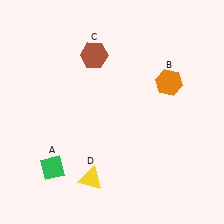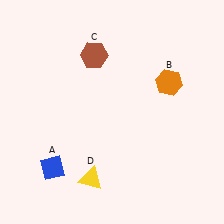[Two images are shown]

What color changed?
The diamond (A) changed from green in Image 1 to blue in Image 2.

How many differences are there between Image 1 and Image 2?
There is 1 difference between the two images.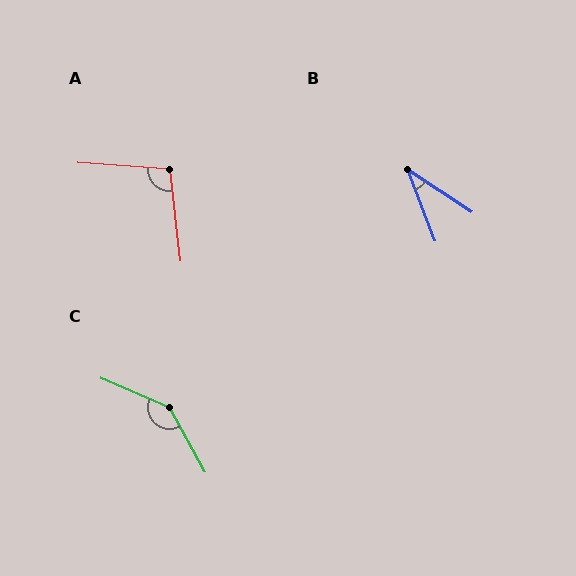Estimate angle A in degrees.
Approximately 100 degrees.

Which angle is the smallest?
B, at approximately 36 degrees.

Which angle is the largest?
C, at approximately 142 degrees.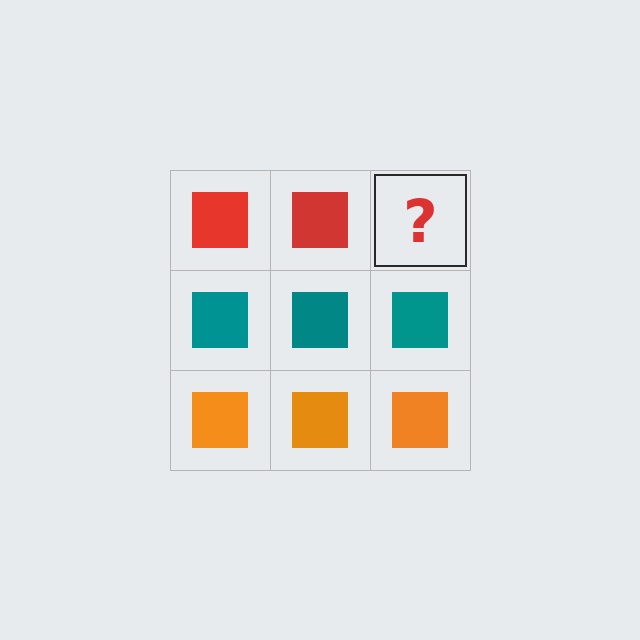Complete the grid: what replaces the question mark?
The question mark should be replaced with a red square.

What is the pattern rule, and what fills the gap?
The rule is that each row has a consistent color. The gap should be filled with a red square.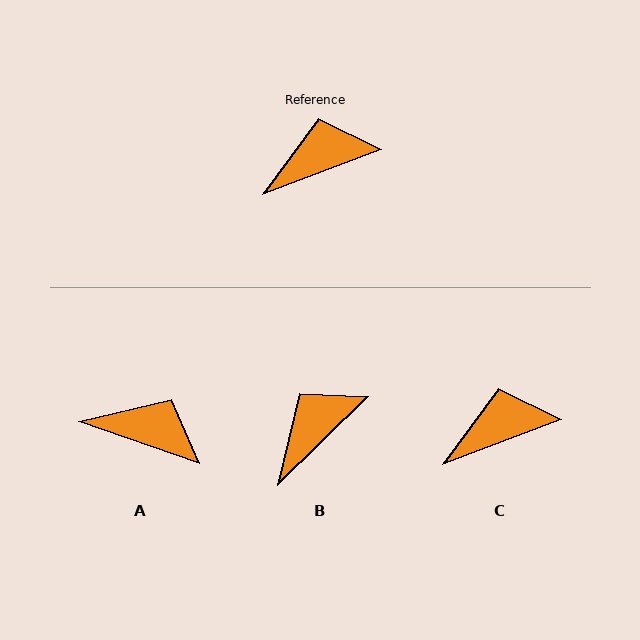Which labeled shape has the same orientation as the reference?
C.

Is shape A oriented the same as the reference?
No, it is off by about 40 degrees.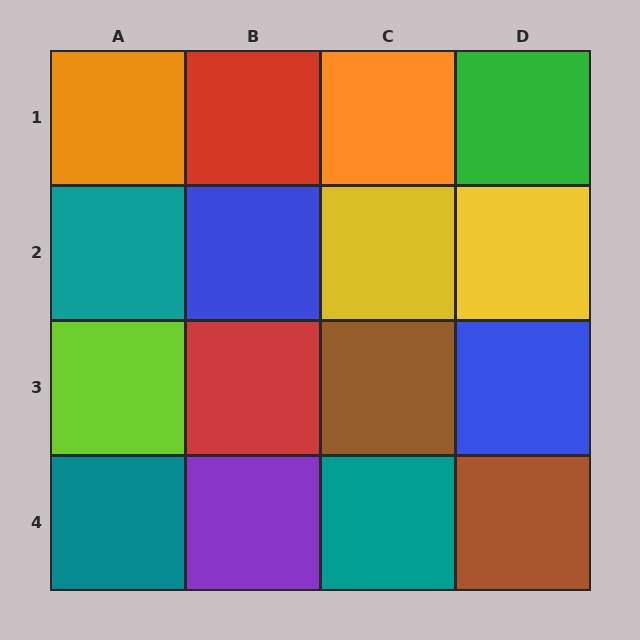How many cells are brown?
2 cells are brown.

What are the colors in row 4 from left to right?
Teal, purple, teal, brown.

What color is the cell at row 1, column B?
Red.